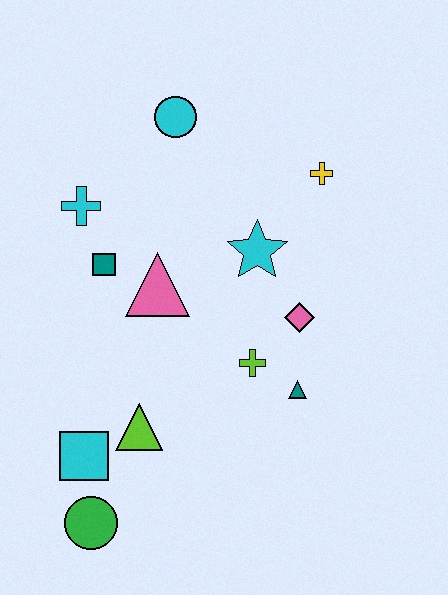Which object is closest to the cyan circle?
The cyan cross is closest to the cyan circle.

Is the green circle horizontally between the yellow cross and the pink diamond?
No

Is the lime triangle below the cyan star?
Yes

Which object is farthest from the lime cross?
The cyan circle is farthest from the lime cross.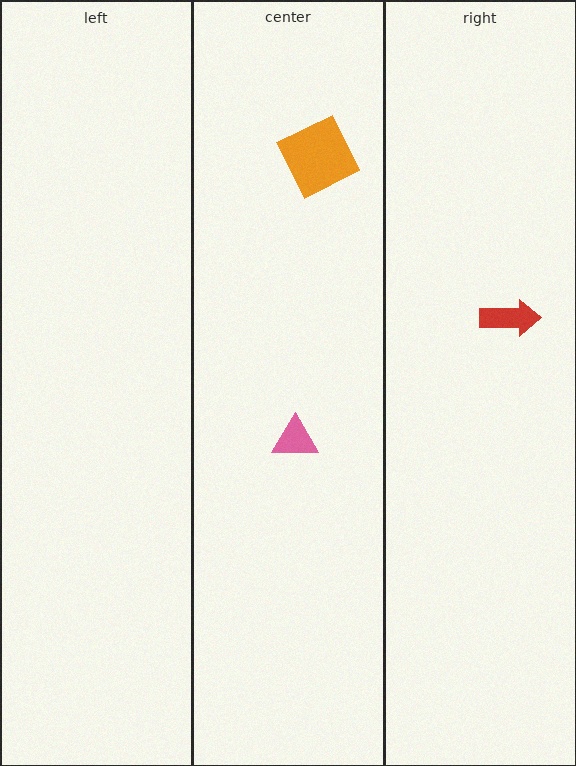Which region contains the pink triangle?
The center region.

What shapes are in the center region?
The orange square, the pink triangle.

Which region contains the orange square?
The center region.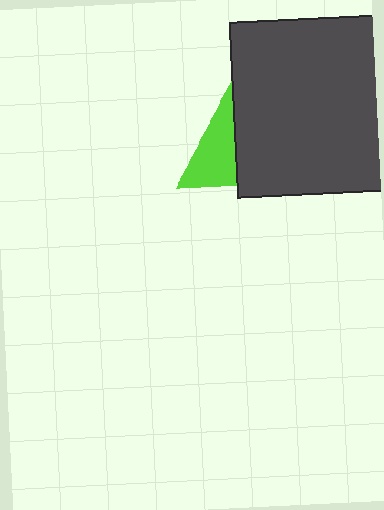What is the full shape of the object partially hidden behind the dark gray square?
The partially hidden object is a lime triangle.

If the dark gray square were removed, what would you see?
You would see the complete lime triangle.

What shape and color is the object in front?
The object in front is a dark gray square.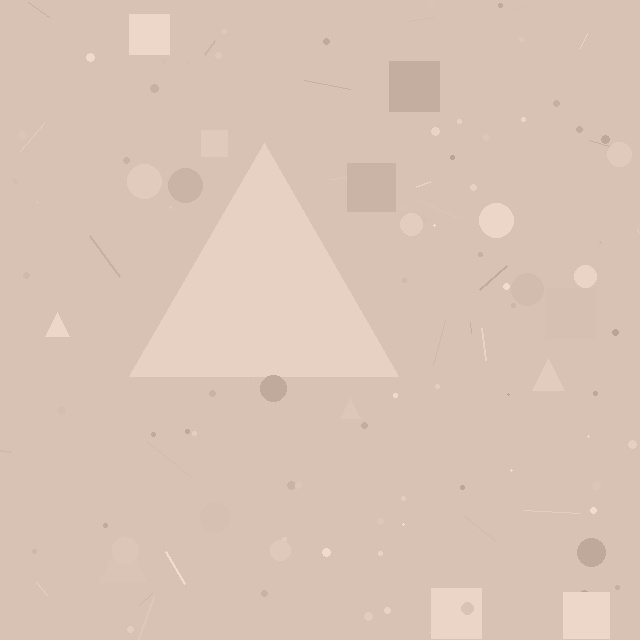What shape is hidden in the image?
A triangle is hidden in the image.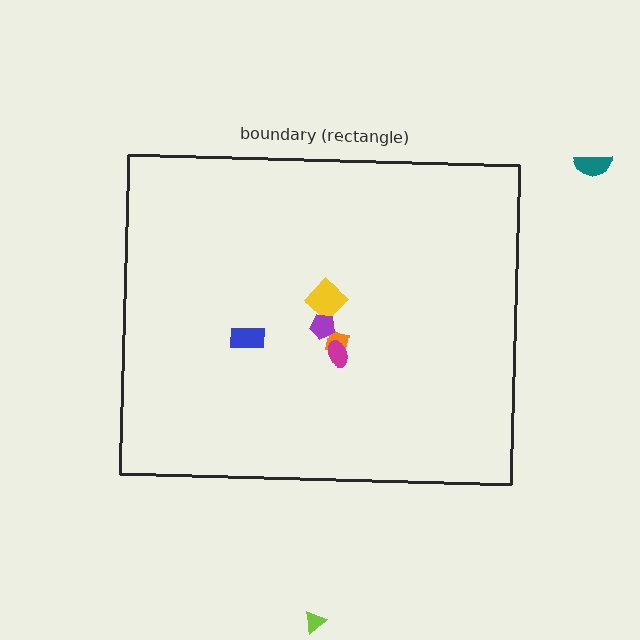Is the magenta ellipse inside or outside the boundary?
Inside.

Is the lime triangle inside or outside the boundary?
Outside.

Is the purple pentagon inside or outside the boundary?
Inside.